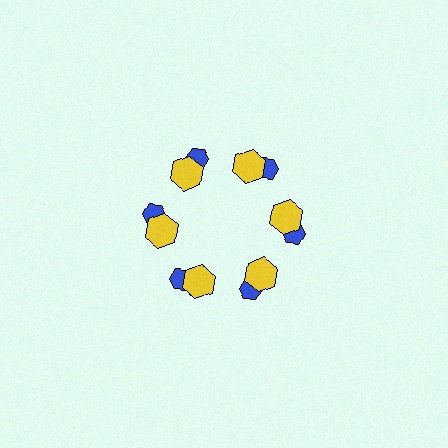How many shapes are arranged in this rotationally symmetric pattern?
There are 12 shapes, arranged in 6 groups of 2.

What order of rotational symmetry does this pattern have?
This pattern has 6-fold rotational symmetry.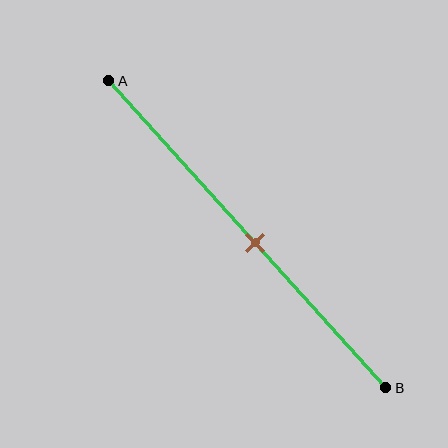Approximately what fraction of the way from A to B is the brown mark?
The brown mark is approximately 55% of the way from A to B.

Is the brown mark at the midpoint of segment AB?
Yes, the mark is approximately at the midpoint.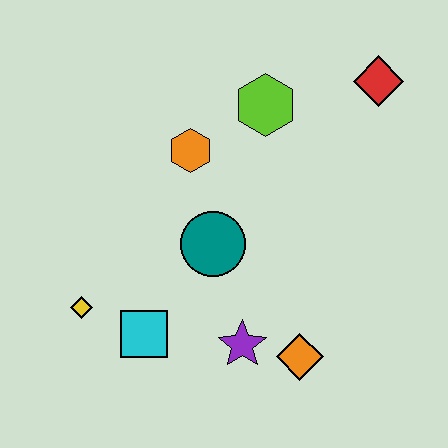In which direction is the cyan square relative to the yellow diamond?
The cyan square is to the right of the yellow diamond.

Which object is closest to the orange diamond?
The purple star is closest to the orange diamond.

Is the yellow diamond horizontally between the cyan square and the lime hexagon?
No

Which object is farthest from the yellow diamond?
The red diamond is farthest from the yellow diamond.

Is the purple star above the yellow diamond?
No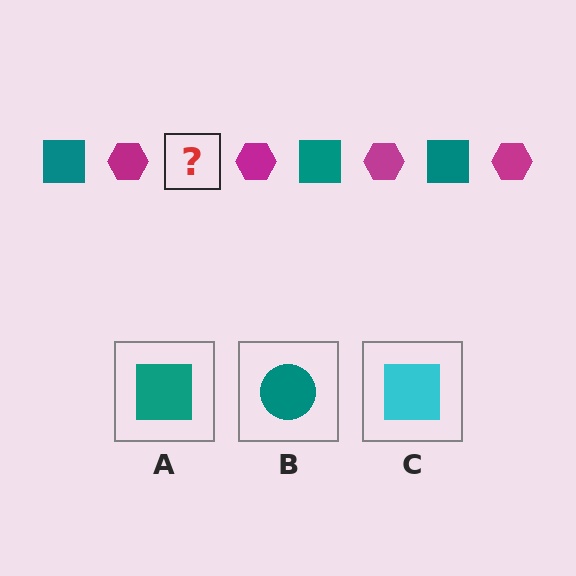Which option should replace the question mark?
Option A.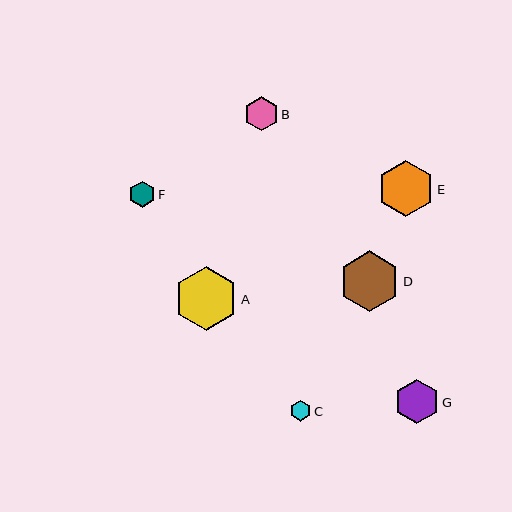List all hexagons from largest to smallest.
From largest to smallest: A, D, E, G, B, F, C.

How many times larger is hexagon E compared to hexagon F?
Hexagon E is approximately 2.2 times the size of hexagon F.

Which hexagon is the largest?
Hexagon A is the largest with a size of approximately 64 pixels.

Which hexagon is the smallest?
Hexagon C is the smallest with a size of approximately 21 pixels.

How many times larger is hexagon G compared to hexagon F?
Hexagon G is approximately 1.7 times the size of hexagon F.